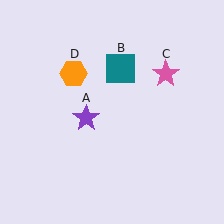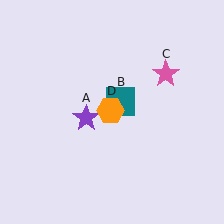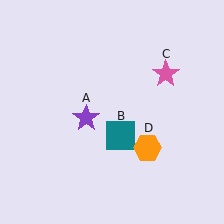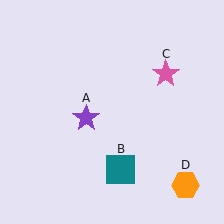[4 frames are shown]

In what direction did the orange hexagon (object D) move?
The orange hexagon (object D) moved down and to the right.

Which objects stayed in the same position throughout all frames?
Purple star (object A) and pink star (object C) remained stationary.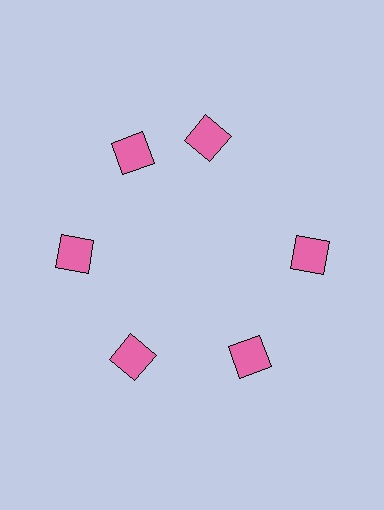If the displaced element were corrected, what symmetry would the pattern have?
It would have 6-fold rotational symmetry — the pattern would map onto itself every 60 degrees.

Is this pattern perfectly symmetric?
No. The 6 pink squares are arranged in a ring, but one element near the 1 o'clock position is rotated out of alignment along the ring, breaking the 6-fold rotational symmetry.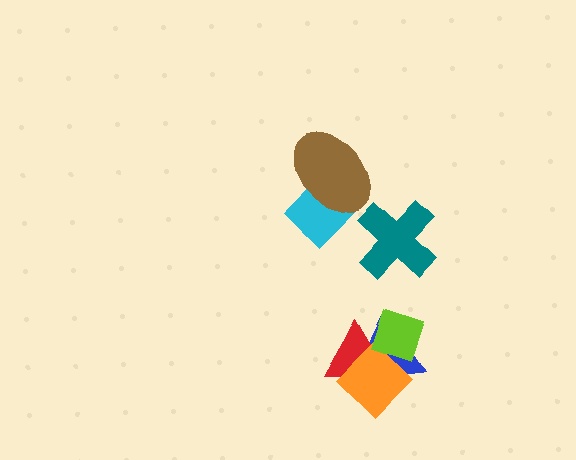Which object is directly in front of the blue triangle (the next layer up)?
The red triangle is directly in front of the blue triangle.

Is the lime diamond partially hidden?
No, no other shape covers it.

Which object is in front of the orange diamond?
The lime diamond is in front of the orange diamond.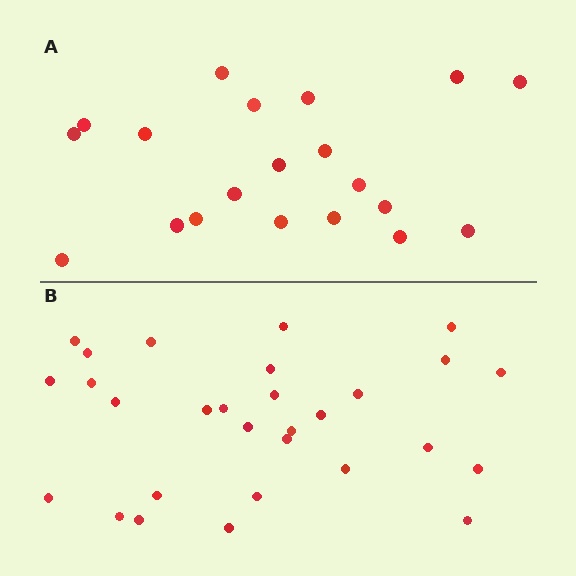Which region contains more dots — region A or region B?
Region B (the bottom region) has more dots.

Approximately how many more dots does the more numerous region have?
Region B has roughly 8 or so more dots than region A.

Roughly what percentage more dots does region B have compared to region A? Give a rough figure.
About 45% more.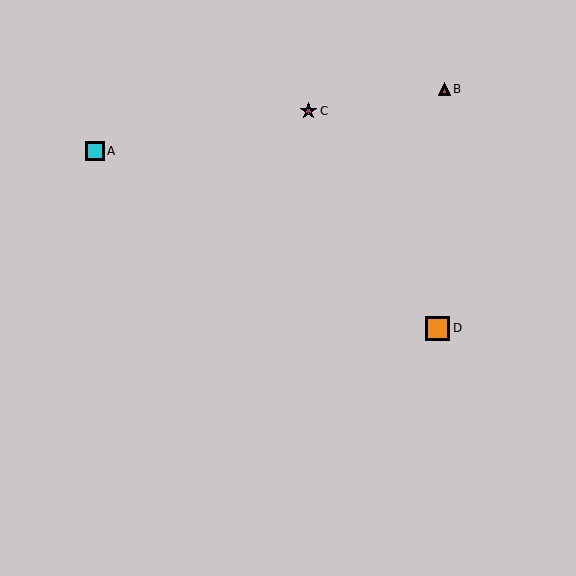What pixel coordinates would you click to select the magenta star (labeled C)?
Click at (309, 111) to select the magenta star C.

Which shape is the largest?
The orange square (labeled D) is the largest.